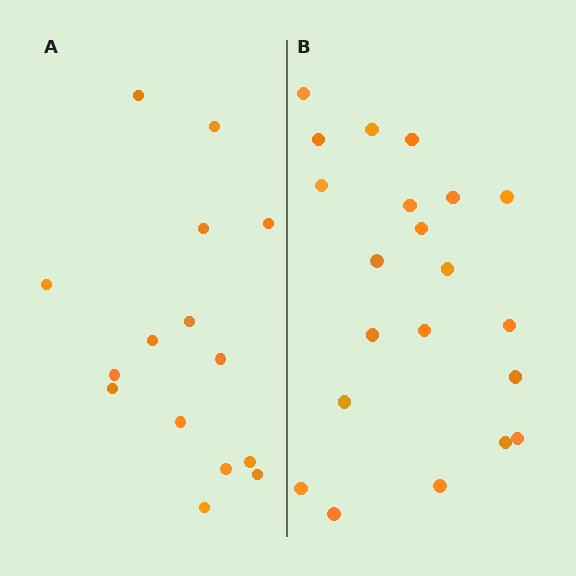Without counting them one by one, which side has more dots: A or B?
Region B (the right region) has more dots.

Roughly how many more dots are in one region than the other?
Region B has about 6 more dots than region A.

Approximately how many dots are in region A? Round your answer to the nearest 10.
About 20 dots. (The exact count is 15, which rounds to 20.)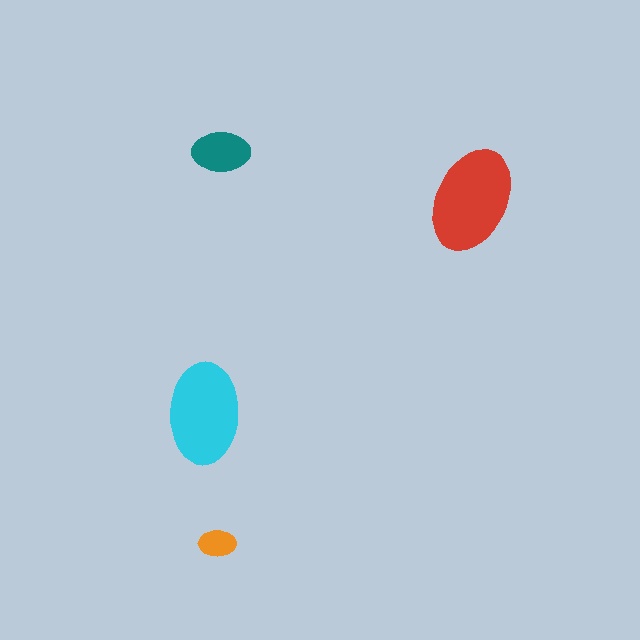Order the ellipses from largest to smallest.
the red one, the cyan one, the teal one, the orange one.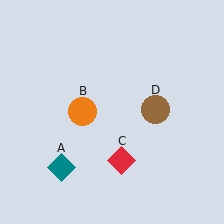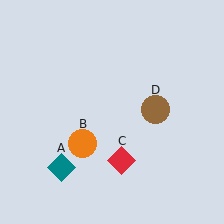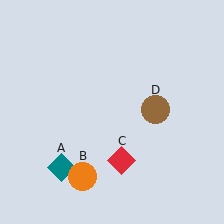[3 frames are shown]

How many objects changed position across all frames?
1 object changed position: orange circle (object B).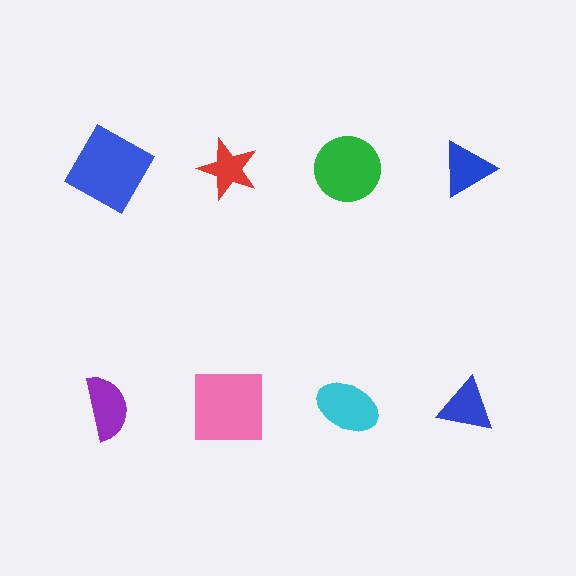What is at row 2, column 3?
A cyan ellipse.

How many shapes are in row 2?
4 shapes.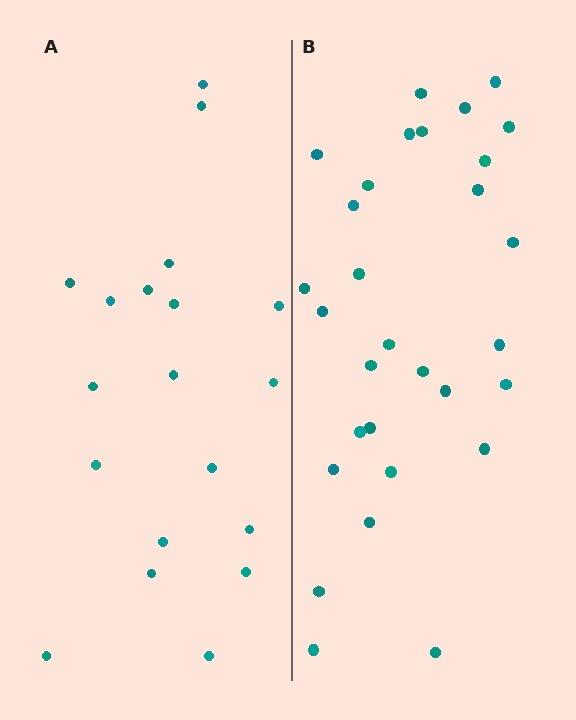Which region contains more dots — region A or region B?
Region B (the right region) has more dots.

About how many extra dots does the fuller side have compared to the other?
Region B has roughly 12 or so more dots than region A.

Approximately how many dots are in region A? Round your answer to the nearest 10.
About 20 dots. (The exact count is 19, which rounds to 20.)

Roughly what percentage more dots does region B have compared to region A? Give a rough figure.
About 60% more.